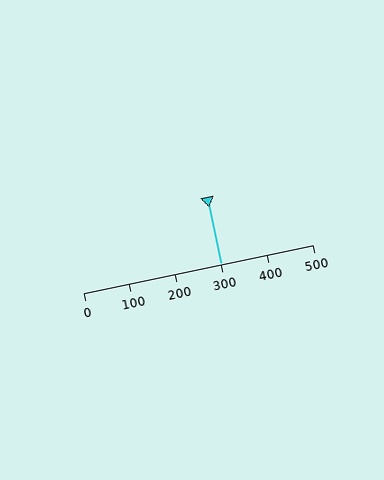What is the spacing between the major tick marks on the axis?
The major ticks are spaced 100 apart.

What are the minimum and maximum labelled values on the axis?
The axis runs from 0 to 500.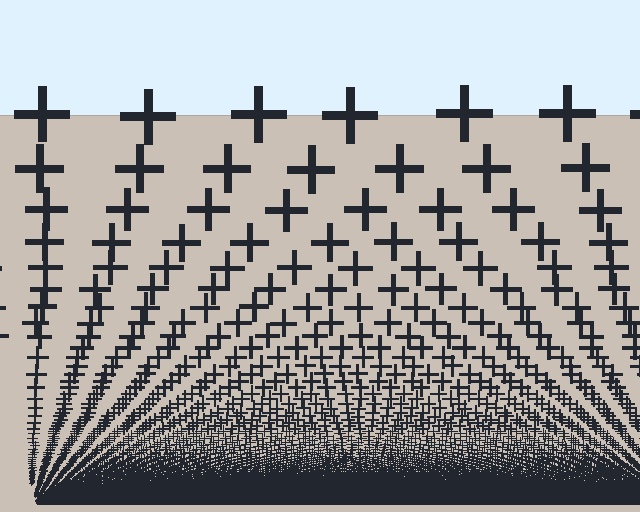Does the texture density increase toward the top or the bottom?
Density increases toward the bottom.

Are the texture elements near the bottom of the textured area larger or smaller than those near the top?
Smaller. The gradient is inverted — elements near the bottom are smaller and denser.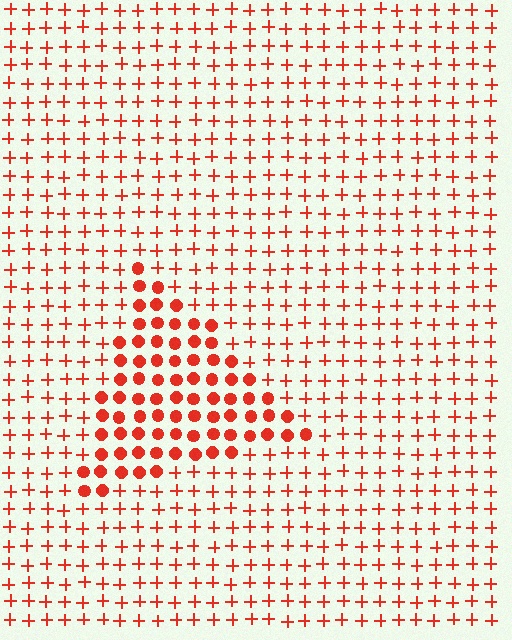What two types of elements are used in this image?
The image uses circles inside the triangle region and plus signs outside it.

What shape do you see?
I see a triangle.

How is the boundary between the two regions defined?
The boundary is defined by a change in element shape: circles inside vs. plus signs outside. All elements share the same color and spacing.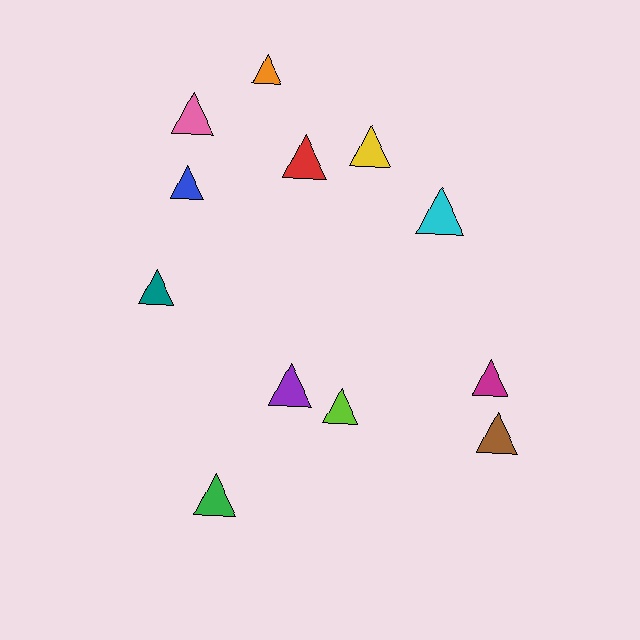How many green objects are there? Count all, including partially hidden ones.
There is 1 green object.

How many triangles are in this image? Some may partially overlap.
There are 12 triangles.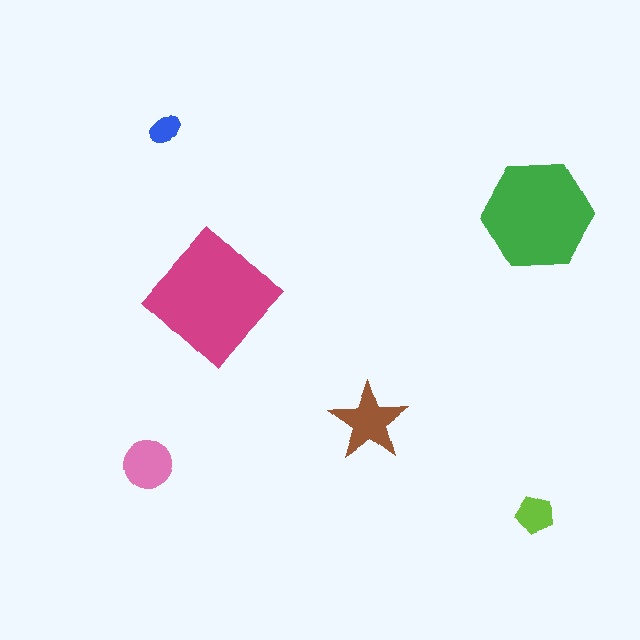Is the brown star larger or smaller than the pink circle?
Larger.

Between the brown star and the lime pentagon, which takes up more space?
The brown star.